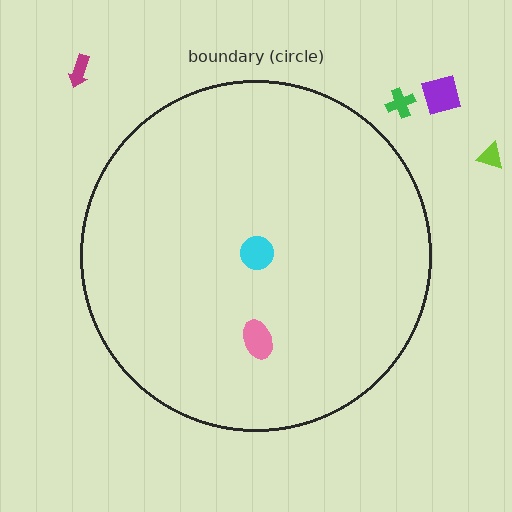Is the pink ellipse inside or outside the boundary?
Inside.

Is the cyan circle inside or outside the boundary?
Inside.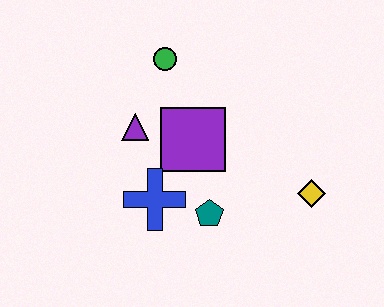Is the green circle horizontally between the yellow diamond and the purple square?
No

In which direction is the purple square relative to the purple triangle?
The purple square is to the right of the purple triangle.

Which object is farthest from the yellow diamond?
The green circle is farthest from the yellow diamond.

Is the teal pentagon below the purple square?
Yes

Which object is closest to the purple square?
The purple triangle is closest to the purple square.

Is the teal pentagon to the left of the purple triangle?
No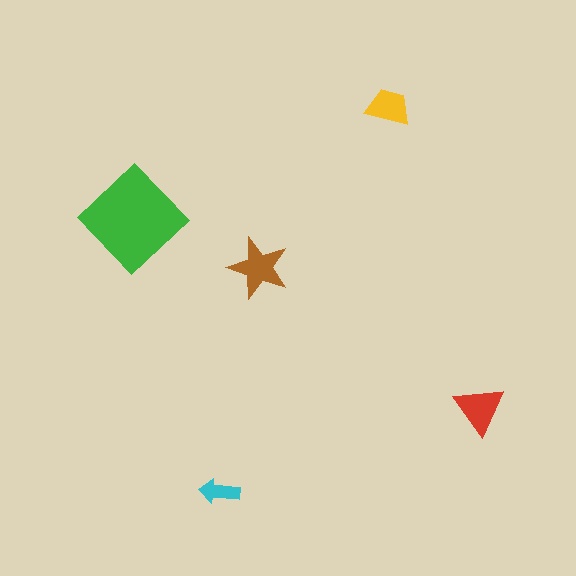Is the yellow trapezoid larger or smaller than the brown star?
Smaller.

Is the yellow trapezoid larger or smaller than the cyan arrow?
Larger.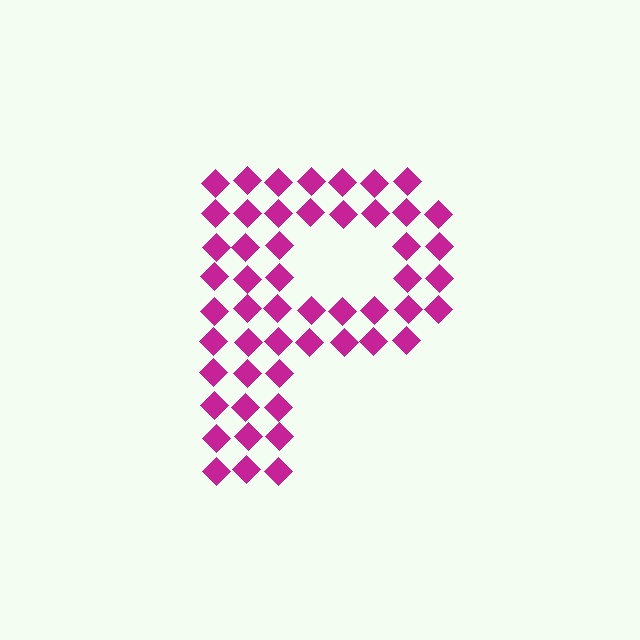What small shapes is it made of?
It is made of small diamonds.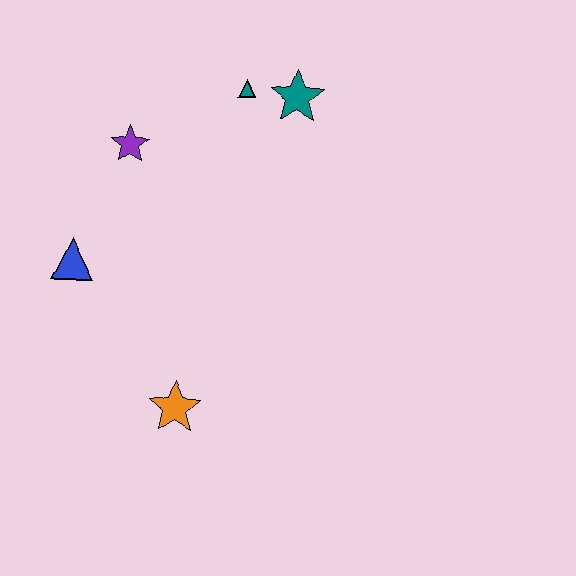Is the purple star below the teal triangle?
Yes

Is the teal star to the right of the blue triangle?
Yes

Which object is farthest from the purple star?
The orange star is farthest from the purple star.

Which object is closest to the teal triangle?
The teal star is closest to the teal triangle.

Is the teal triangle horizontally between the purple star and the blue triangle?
No